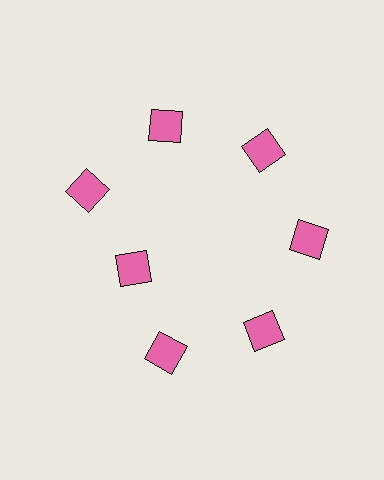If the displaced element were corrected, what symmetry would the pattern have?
It would have 7-fold rotational symmetry — the pattern would map onto itself every 51 degrees.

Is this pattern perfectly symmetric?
No. The 7 pink diamonds are arranged in a ring, but one element near the 8 o'clock position is pulled inward toward the center, breaking the 7-fold rotational symmetry.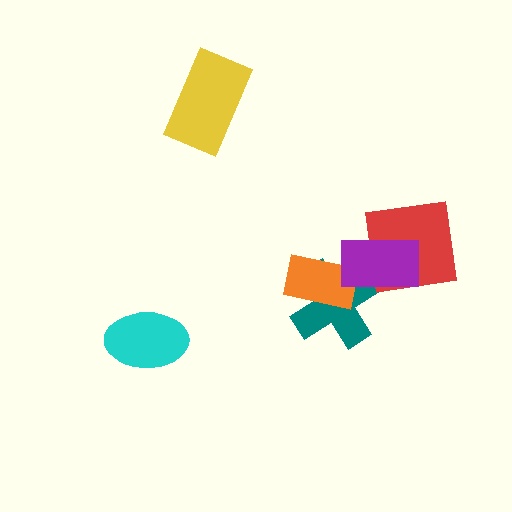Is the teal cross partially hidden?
Yes, it is partially covered by another shape.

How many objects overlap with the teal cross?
2 objects overlap with the teal cross.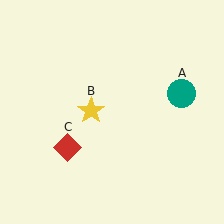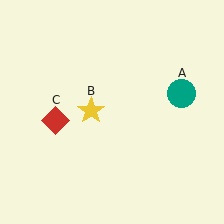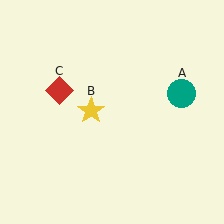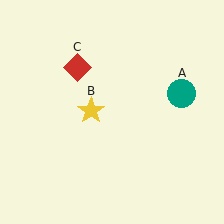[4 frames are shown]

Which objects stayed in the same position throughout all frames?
Teal circle (object A) and yellow star (object B) remained stationary.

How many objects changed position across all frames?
1 object changed position: red diamond (object C).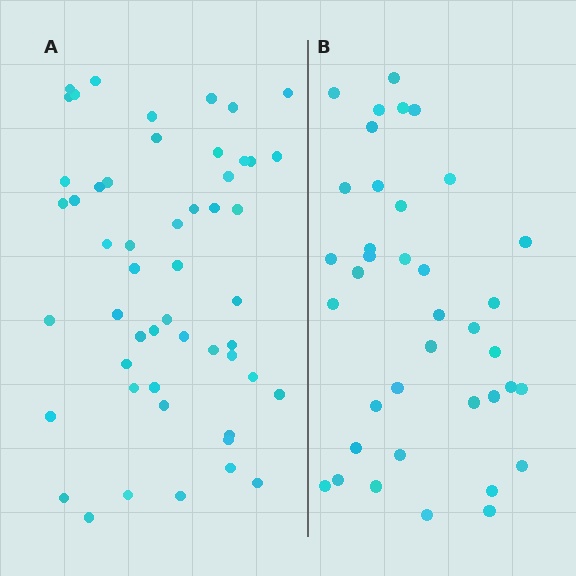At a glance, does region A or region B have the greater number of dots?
Region A (the left region) has more dots.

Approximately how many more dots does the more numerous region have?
Region A has approximately 15 more dots than region B.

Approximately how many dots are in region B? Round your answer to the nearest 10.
About 40 dots. (The exact count is 38, which rounds to 40.)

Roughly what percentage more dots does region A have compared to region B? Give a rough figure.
About 35% more.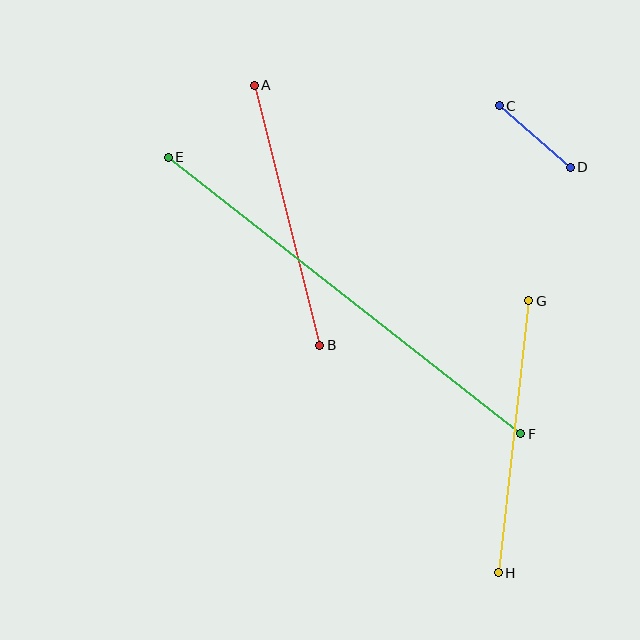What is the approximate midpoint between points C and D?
The midpoint is at approximately (535, 136) pixels.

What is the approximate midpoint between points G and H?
The midpoint is at approximately (513, 437) pixels.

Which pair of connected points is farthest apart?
Points E and F are farthest apart.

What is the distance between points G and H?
The distance is approximately 274 pixels.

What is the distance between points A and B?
The distance is approximately 268 pixels.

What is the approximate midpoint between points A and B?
The midpoint is at approximately (287, 215) pixels.